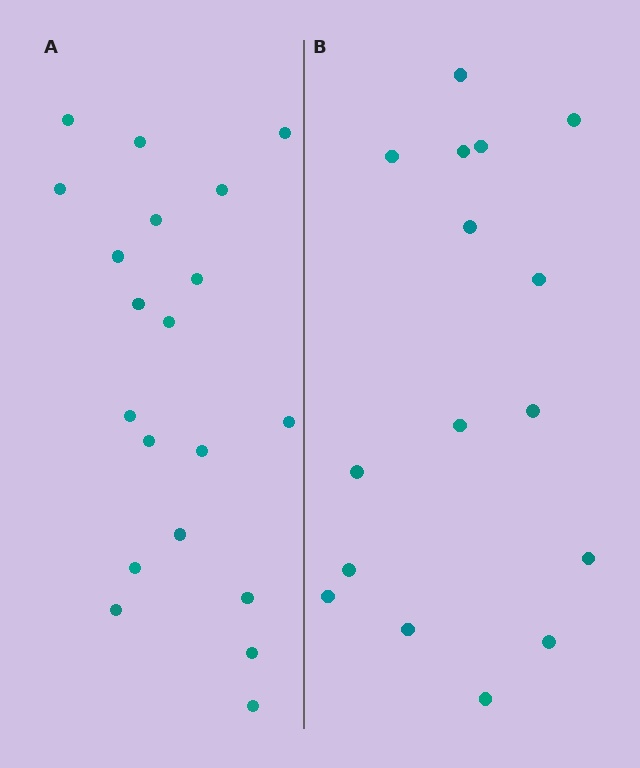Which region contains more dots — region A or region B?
Region A (the left region) has more dots.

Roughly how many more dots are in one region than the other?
Region A has about 4 more dots than region B.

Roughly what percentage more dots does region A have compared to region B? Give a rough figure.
About 25% more.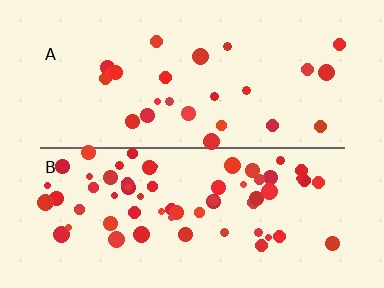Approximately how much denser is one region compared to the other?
Approximately 2.6× — region B over region A.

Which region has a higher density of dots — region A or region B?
B (the bottom).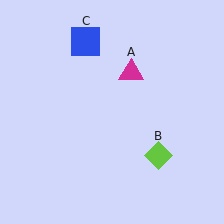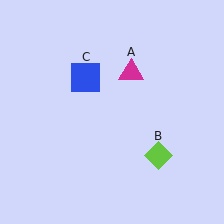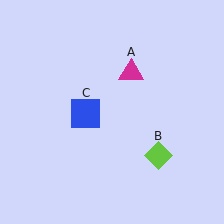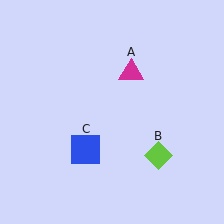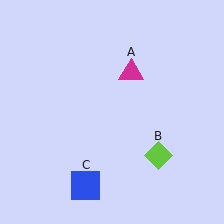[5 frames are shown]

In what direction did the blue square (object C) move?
The blue square (object C) moved down.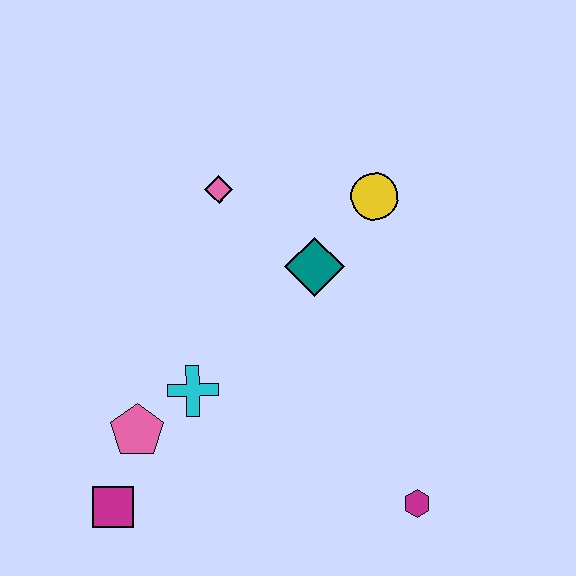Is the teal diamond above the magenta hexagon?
Yes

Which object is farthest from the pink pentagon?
The yellow circle is farthest from the pink pentagon.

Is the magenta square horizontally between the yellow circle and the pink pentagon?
No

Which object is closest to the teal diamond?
The yellow circle is closest to the teal diamond.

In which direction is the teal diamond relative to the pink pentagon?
The teal diamond is to the right of the pink pentagon.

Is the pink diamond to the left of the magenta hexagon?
Yes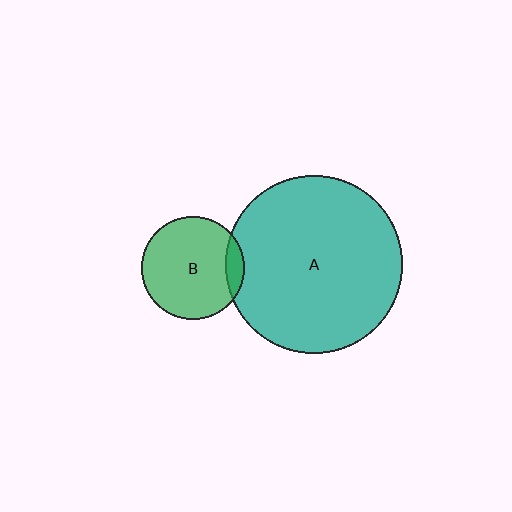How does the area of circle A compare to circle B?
Approximately 3.0 times.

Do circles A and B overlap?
Yes.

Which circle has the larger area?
Circle A (teal).